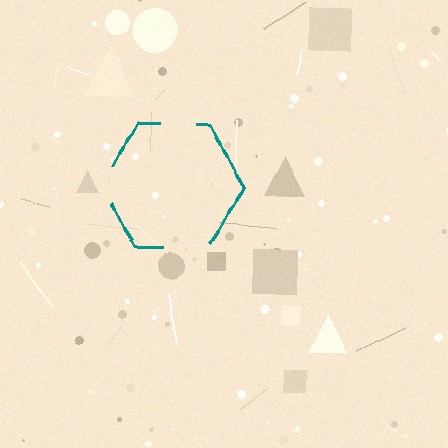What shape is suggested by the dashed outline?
The dashed outline suggests a hexagon.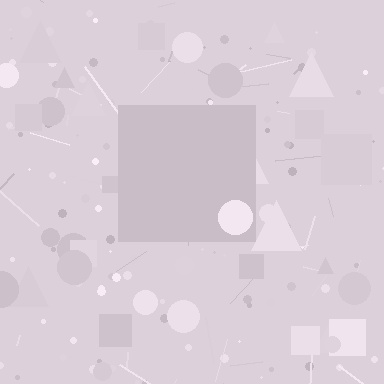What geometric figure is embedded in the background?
A square is embedded in the background.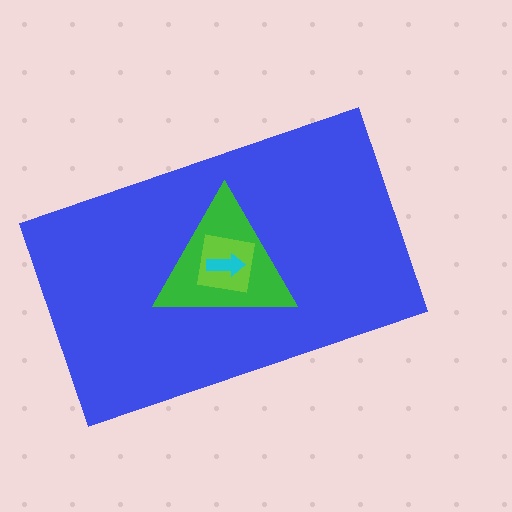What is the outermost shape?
The blue rectangle.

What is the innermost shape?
The cyan arrow.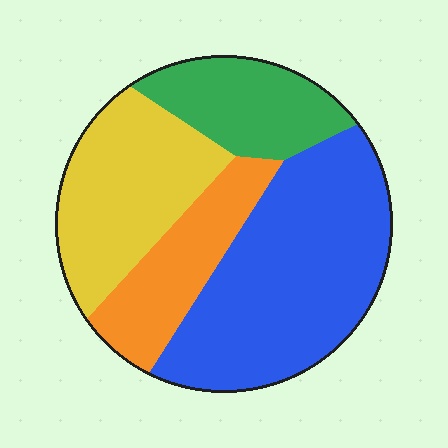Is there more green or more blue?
Blue.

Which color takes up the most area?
Blue, at roughly 40%.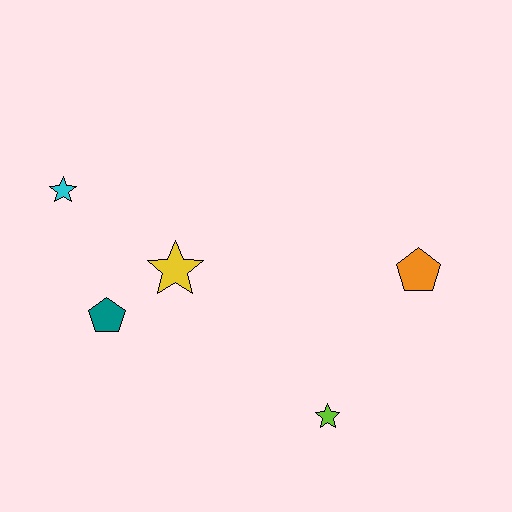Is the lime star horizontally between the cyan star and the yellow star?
No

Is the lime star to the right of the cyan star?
Yes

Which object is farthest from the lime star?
The cyan star is farthest from the lime star.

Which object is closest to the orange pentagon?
The lime star is closest to the orange pentagon.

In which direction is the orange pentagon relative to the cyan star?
The orange pentagon is to the right of the cyan star.